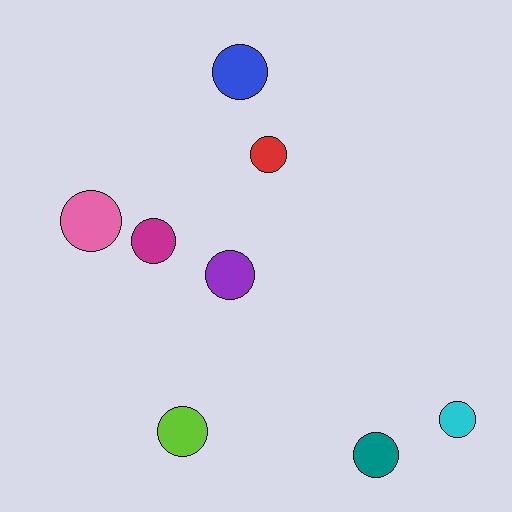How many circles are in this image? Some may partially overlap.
There are 8 circles.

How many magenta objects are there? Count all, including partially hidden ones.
There is 1 magenta object.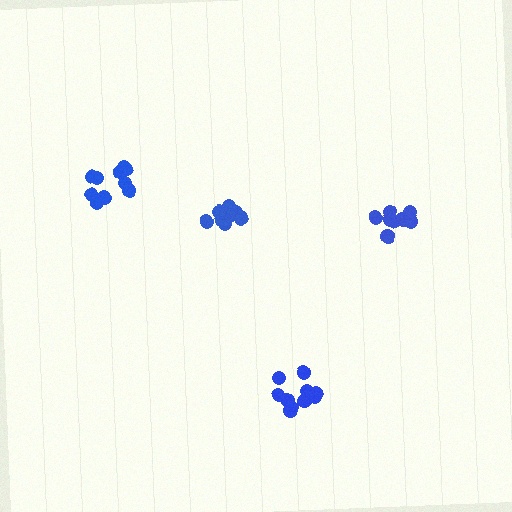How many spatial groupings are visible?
There are 4 spatial groupings.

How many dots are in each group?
Group 1: 8 dots, Group 2: 12 dots, Group 3: 10 dots, Group 4: 8 dots (38 total).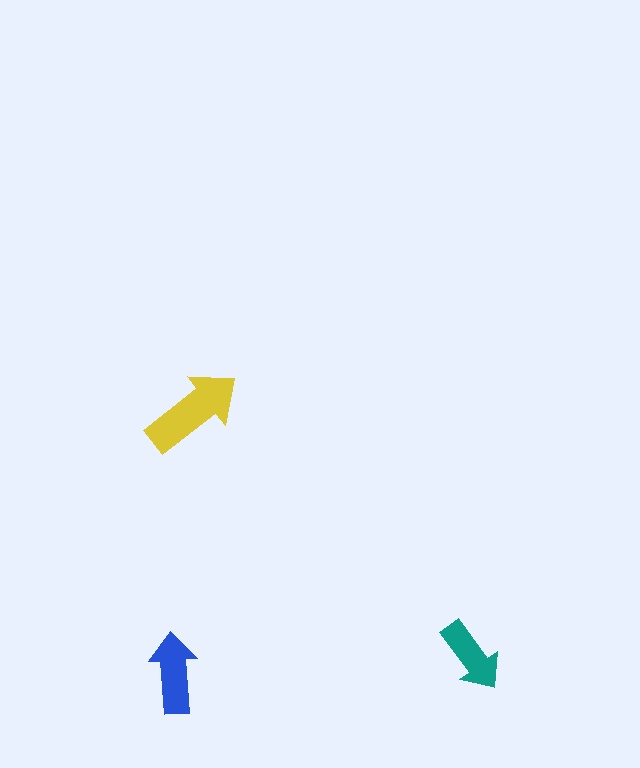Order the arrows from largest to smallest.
the yellow one, the blue one, the teal one.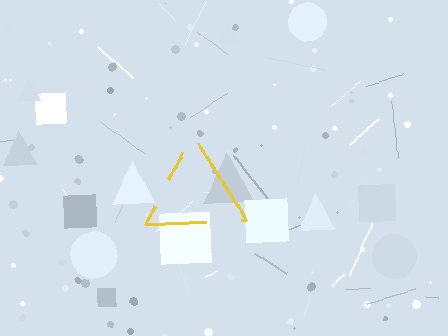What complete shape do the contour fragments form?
The contour fragments form a triangle.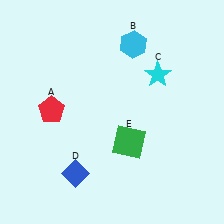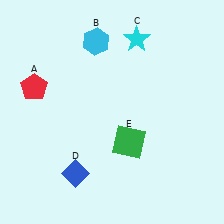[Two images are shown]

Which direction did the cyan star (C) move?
The cyan star (C) moved up.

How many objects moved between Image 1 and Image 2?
3 objects moved between the two images.